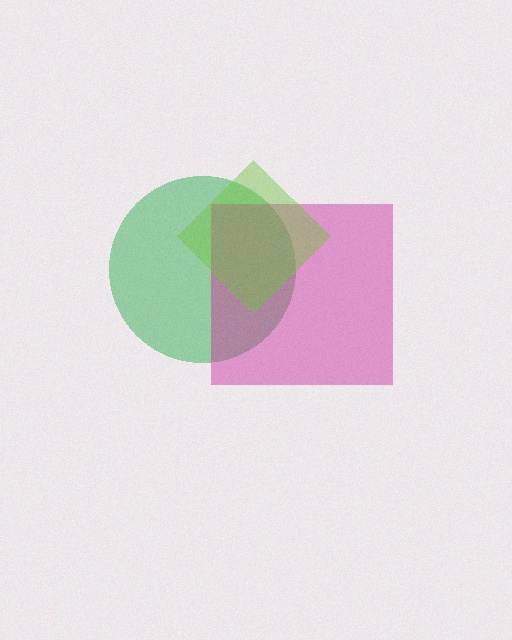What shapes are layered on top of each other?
The layered shapes are: a green circle, a magenta square, a lime diamond.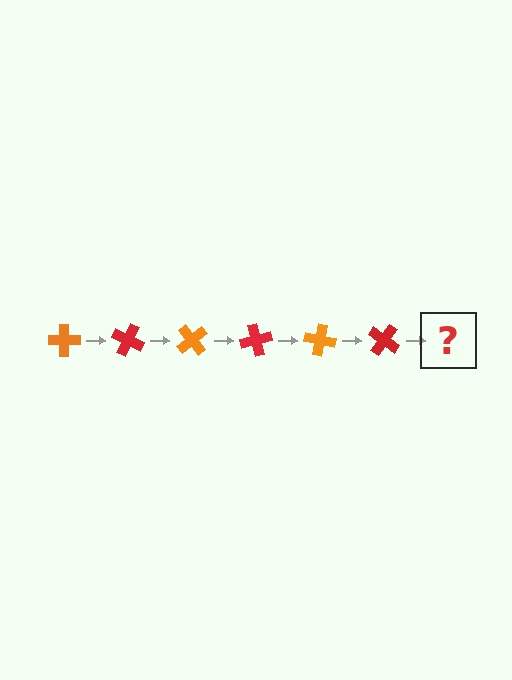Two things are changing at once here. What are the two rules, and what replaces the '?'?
The two rules are that it rotates 25 degrees each step and the color cycles through orange and red. The '?' should be an orange cross, rotated 150 degrees from the start.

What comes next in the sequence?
The next element should be an orange cross, rotated 150 degrees from the start.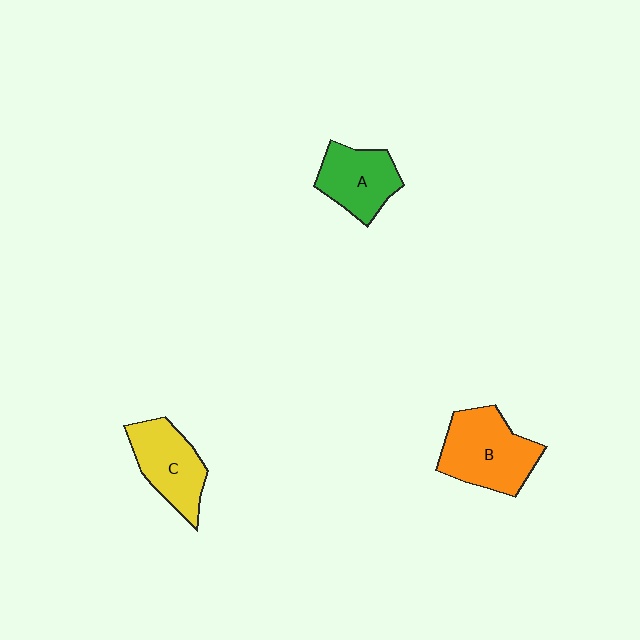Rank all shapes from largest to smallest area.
From largest to smallest: B (orange), C (yellow), A (green).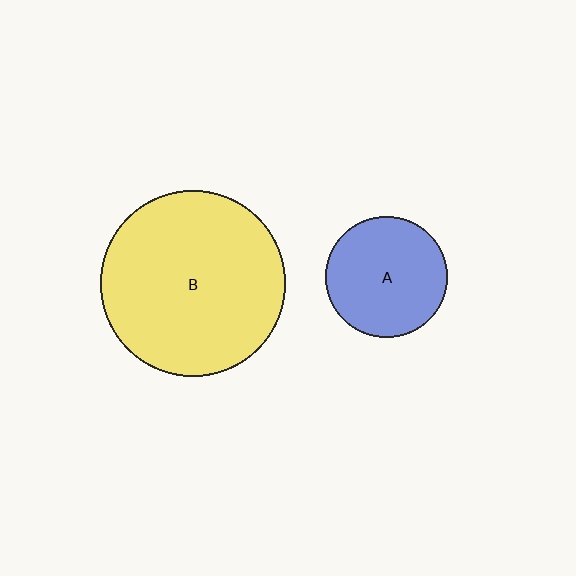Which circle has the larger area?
Circle B (yellow).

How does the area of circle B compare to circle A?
Approximately 2.3 times.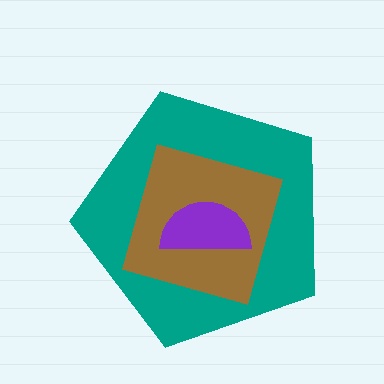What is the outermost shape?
The teal pentagon.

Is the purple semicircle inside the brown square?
Yes.